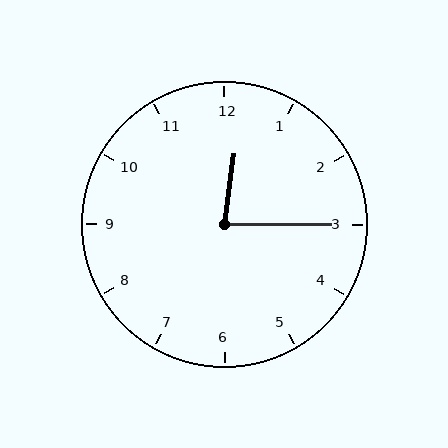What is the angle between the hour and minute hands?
Approximately 82 degrees.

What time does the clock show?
12:15.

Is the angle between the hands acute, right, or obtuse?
It is acute.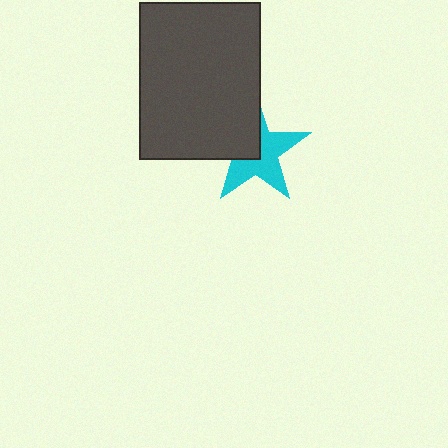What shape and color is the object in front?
The object in front is a dark gray rectangle.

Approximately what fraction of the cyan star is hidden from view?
Roughly 42% of the cyan star is hidden behind the dark gray rectangle.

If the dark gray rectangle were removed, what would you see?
You would see the complete cyan star.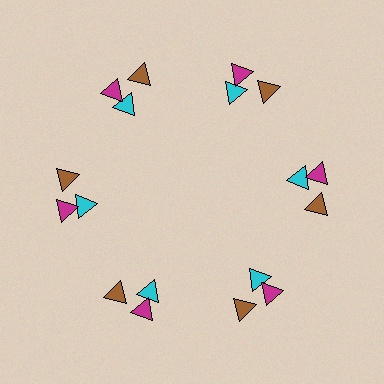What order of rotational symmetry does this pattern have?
This pattern has 6-fold rotational symmetry.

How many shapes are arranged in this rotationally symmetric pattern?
There are 18 shapes, arranged in 6 groups of 3.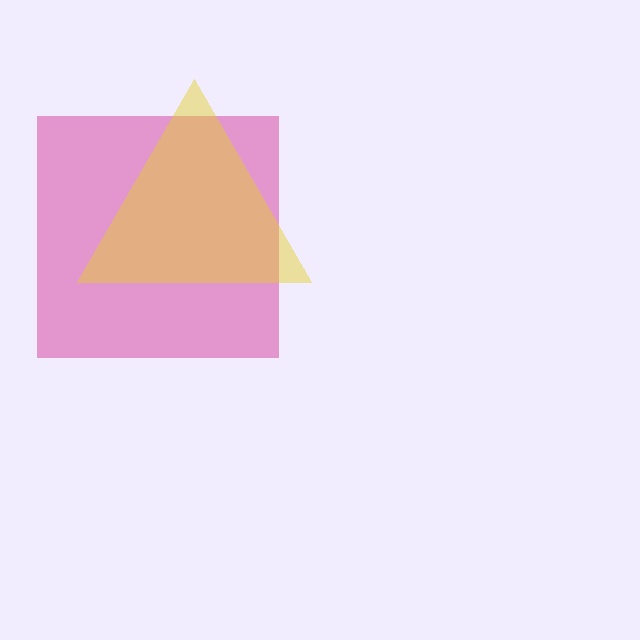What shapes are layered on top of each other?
The layered shapes are: a pink square, a yellow triangle.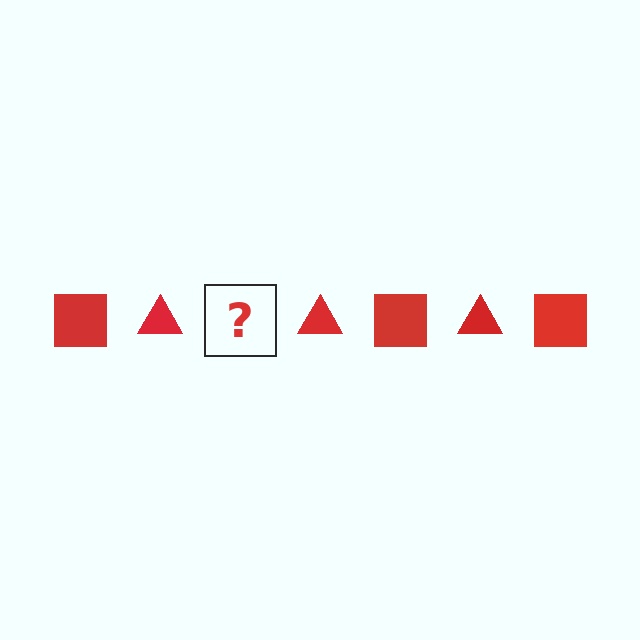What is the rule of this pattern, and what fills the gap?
The rule is that the pattern cycles through square, triangle shapes in red. The gap should be filled with a red square.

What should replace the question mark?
The question mark should be replaced with a red square.